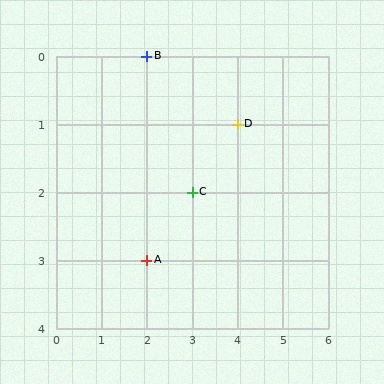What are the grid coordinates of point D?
Point D is at grid coordinates (4, 1).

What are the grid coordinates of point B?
Point B is at grid coordinates (2, 0).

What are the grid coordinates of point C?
Point C is at grid coordinates (3, 2).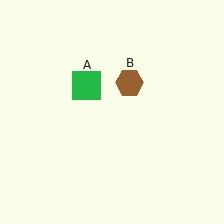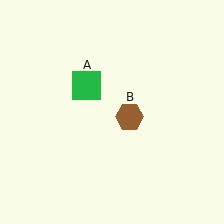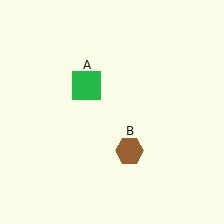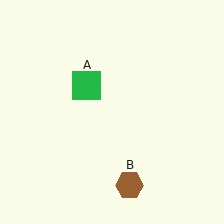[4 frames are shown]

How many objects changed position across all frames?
1 object changed position: brown hexagon (object B).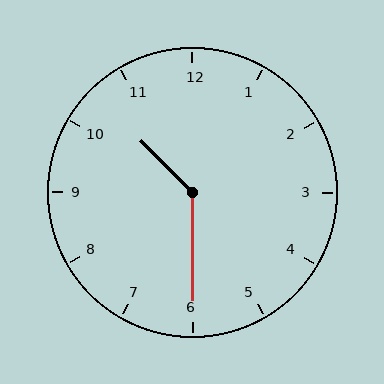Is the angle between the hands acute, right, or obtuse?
It is obtuse.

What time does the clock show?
10:30.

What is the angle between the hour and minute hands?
Approximately 135 degrees.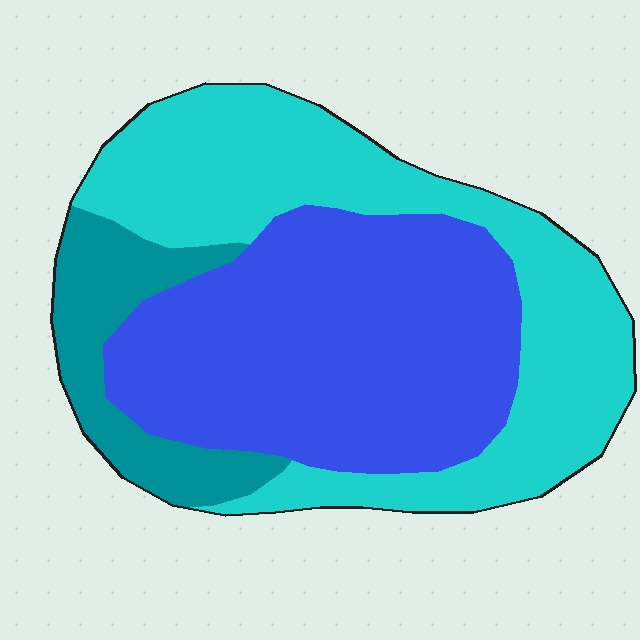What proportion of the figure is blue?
Blue takes up between a quarter and a half of the figure.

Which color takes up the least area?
Teal, at roughly 15%.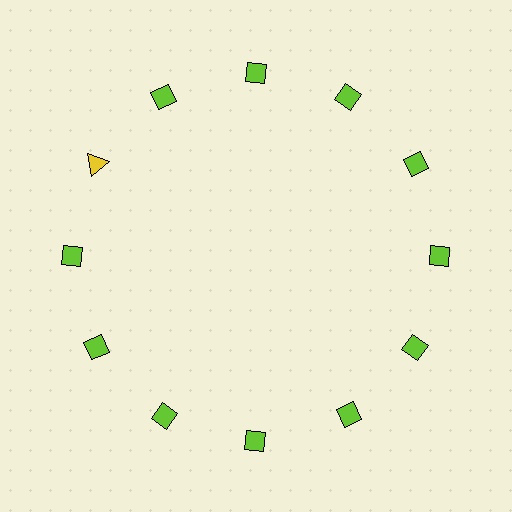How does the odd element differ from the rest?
It differs in both color (yellow instead of lime) and shape (triangle instead of diamond).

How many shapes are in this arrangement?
There are 12 shapes arranged in a ring pattern.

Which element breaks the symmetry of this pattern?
The yellow triangle at roughly the 10 o'clock position breaks the symmetry. All other shapes are lime diamonds.